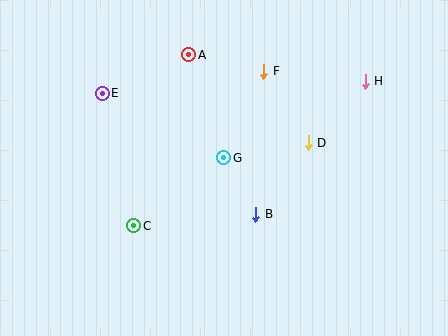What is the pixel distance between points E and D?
The distance between E and D is 212 pixels.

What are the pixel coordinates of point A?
Point A is at (189, 55).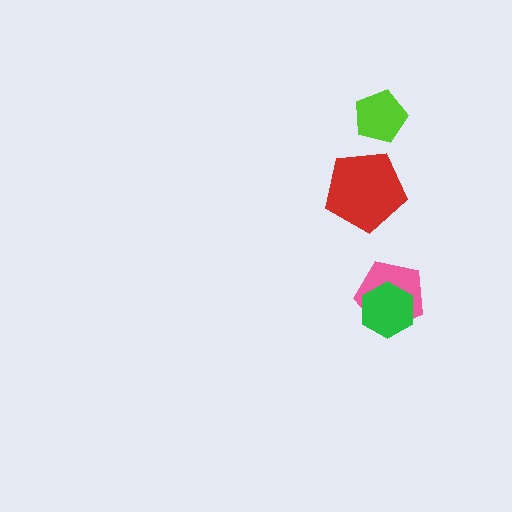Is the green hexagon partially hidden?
No, no other shape covers it.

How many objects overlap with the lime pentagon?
0 objects overlap with the lime pentagon.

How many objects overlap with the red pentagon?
0 objects overlap with the red pentagon.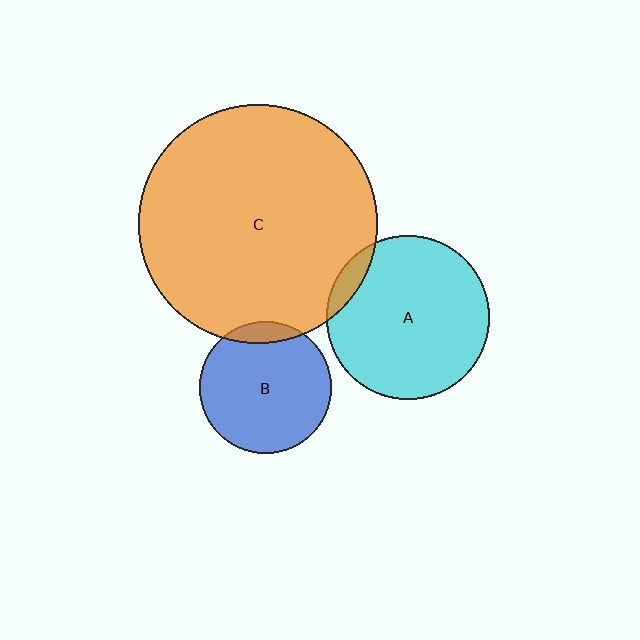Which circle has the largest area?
Circle C (orange).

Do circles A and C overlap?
Yes.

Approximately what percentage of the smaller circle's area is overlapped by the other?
Approximately 10%.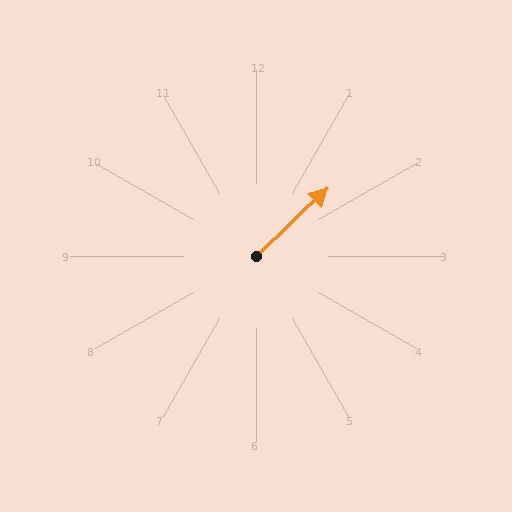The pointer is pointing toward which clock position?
Roughly 2 o'clock.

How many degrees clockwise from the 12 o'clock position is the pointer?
Approximately 46 degrees.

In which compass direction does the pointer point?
Northeast.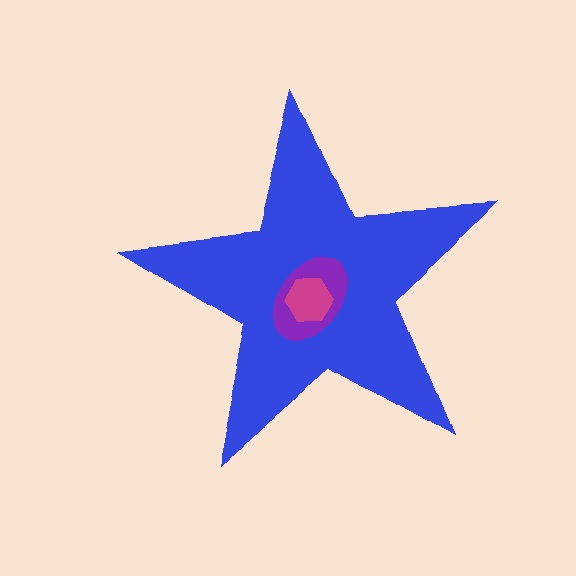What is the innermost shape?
The magenta hexagon.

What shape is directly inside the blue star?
The purple ellipse.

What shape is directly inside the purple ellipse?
The magenta hexagon.